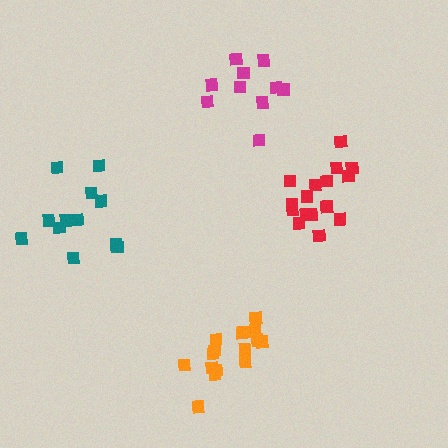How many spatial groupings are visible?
There are 4 spatial groupings.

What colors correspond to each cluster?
The clusters are colored: red, orange, magenta, teal.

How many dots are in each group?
Group 1: 16 dots, Group 2: 16 dots, Group 3: 10 dots, Group 4: 12 dots (54 total).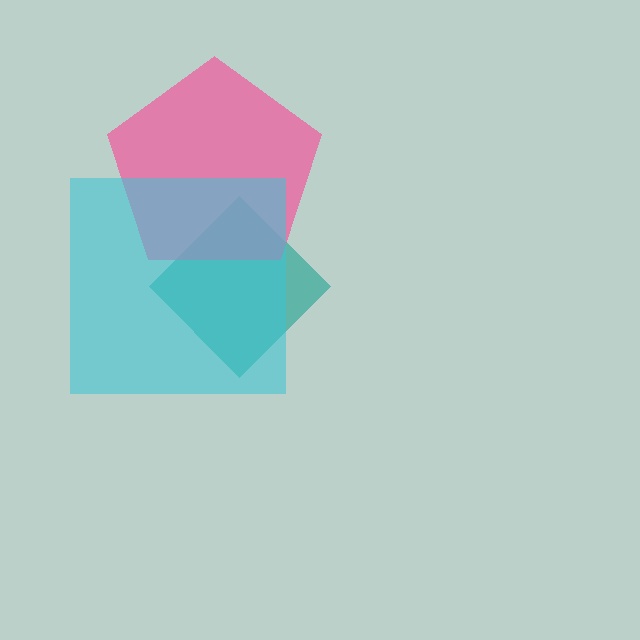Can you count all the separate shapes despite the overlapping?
Yes, there are 3 separate shapes.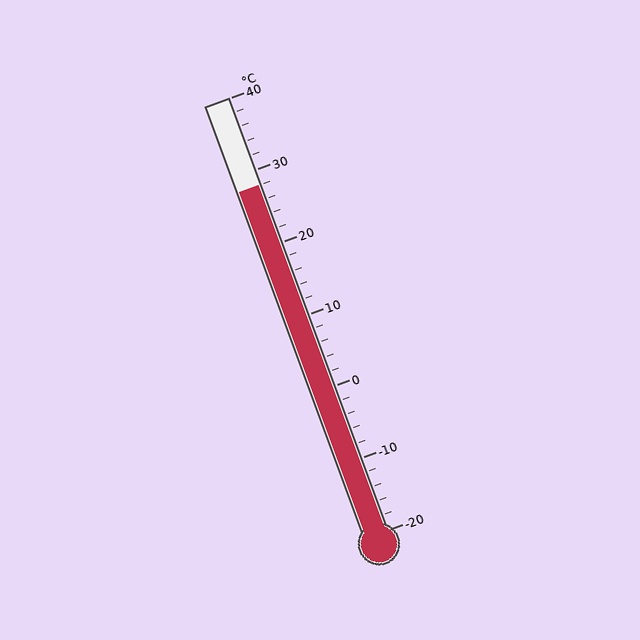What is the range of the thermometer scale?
The thermometer scale ranges from -20°C to 40°C.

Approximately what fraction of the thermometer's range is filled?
The thermometer is filled to approximately 80% of its range.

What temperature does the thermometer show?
The thermometer shows approximately 28°C.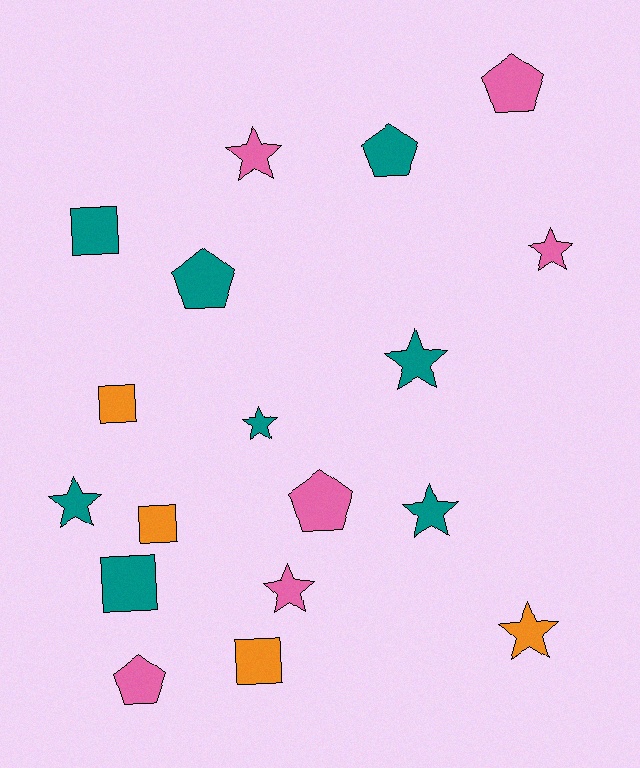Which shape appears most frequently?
Star, with 8 objects.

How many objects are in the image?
There are 18 objects.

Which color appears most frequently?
Teal, with 8 objects.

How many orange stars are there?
There is 1 orange star.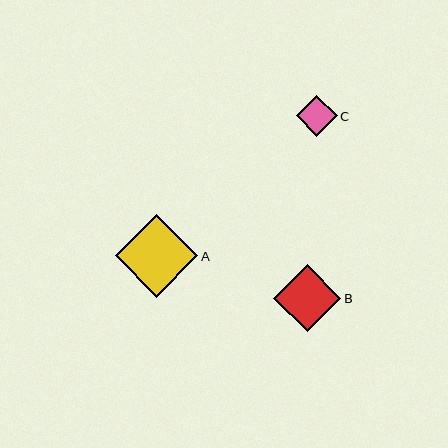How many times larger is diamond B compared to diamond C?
Diamond B is approximately 1.6 times the size of diamond C.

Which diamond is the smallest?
Diamond C is the smallest with a size of approximately 41 pixels.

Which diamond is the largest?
Diamond A is the largest with a size of approximately 83 pixels.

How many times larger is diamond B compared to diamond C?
Diamond B is approximately 1.6 times the size of diamond C.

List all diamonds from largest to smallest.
From largest to smallest: A, B, C.